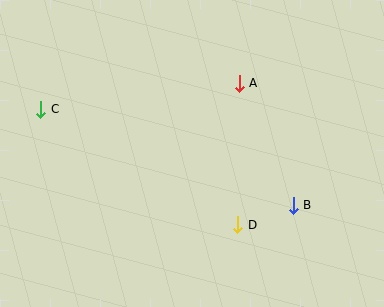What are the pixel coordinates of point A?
Point A is at (239, 83).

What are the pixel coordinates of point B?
Point B is at (293, 205).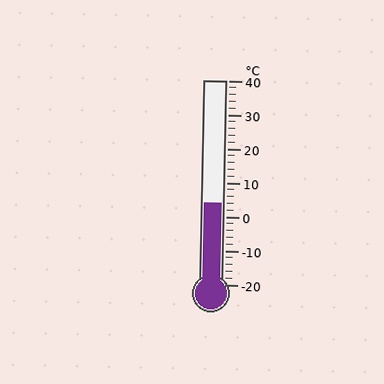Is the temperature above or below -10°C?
The temperature is above -10°C.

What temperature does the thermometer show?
The thermometer shows approximately 4°C.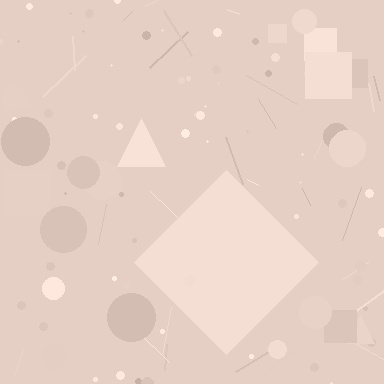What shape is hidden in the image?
A diamond is hidden in the image.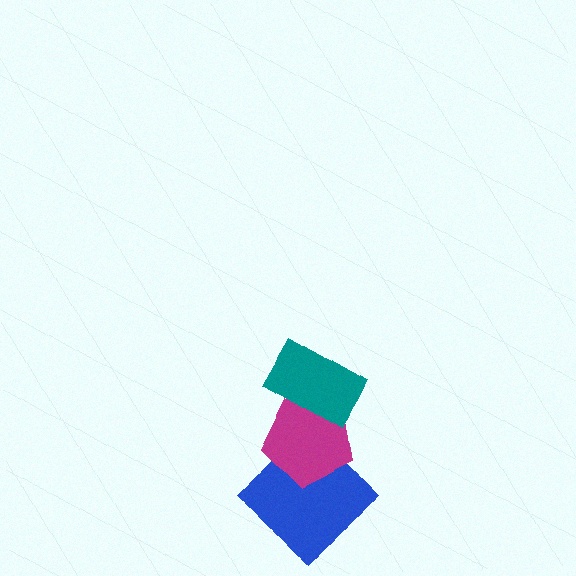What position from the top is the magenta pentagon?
The magenta pentagon is 2nd from the top.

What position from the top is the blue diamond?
The blue diamond is 3rd from the top.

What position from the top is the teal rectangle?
The teal rectangle is 1st from the top.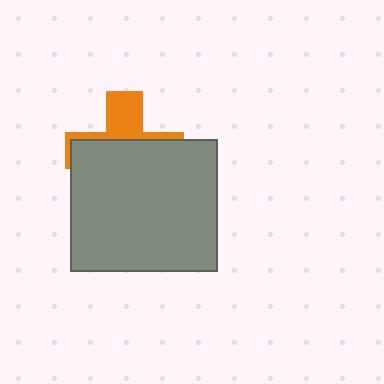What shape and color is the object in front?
The object in front is a gray rectangle.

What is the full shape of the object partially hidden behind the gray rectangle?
The partially hidden object is an orange cross.